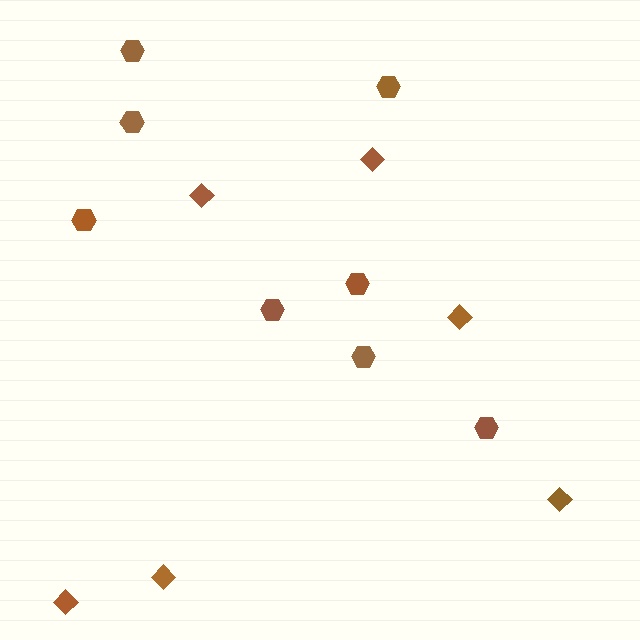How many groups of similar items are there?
There are 2 groups: one group of diamonds (6) and one group of hexagons (8).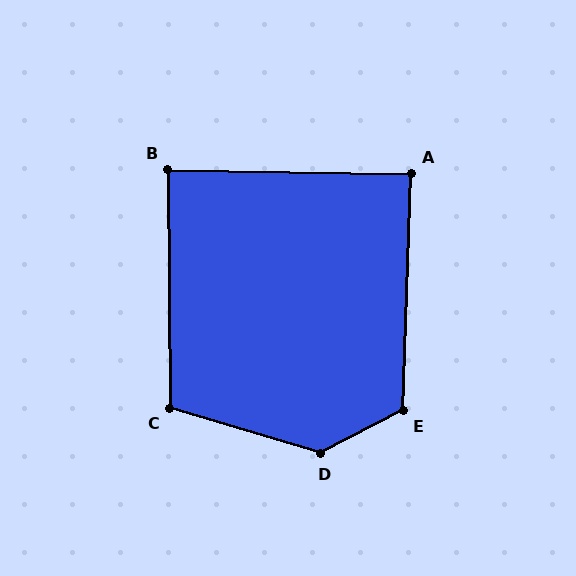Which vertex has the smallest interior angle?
B, at approximately 89 degrees.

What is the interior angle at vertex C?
Approximately 107 degrees (obtuse).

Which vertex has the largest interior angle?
D, at approximately 136 degrees.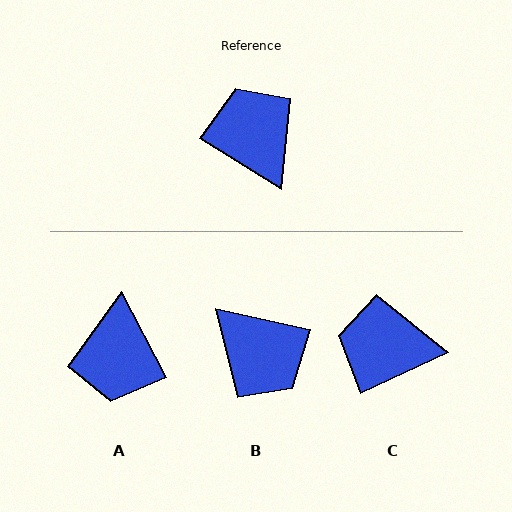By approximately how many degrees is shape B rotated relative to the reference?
Approximately 161 degrees clockwise.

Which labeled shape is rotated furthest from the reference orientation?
B, about 161 degrees away.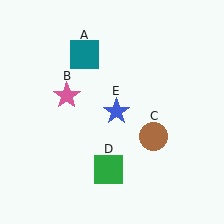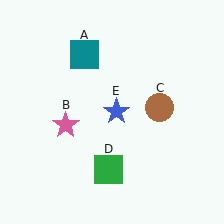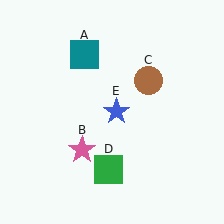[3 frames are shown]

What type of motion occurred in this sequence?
The pink star (object B), brown circle (object C) rotated counterclockwise around the center of the scene.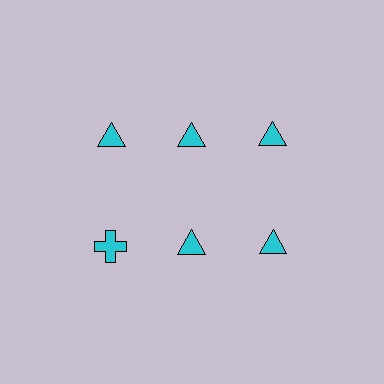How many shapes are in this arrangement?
There are 6 shapes arranged in a grid pattern.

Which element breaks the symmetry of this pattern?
The cyan cross in the second row, leftmost column breaks the symmetry. All other shapes are cyan triangles.